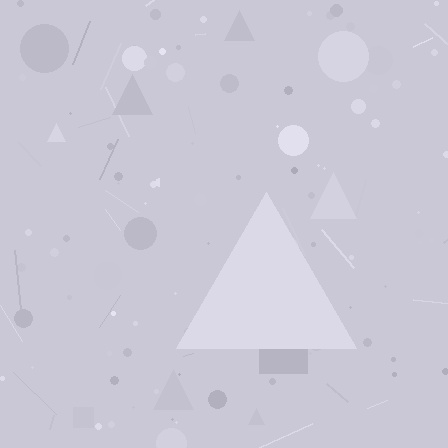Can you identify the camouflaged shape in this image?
The camouflaged shape is a triangle.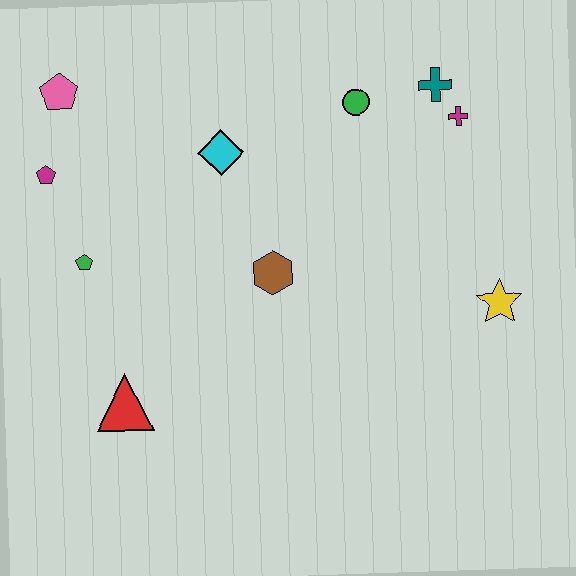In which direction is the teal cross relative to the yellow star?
The teal cross is above the yellow star.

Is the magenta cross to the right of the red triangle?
Yes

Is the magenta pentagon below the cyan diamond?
Yes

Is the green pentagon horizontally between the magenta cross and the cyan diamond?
No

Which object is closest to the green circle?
The teal cross is closest to the green circle.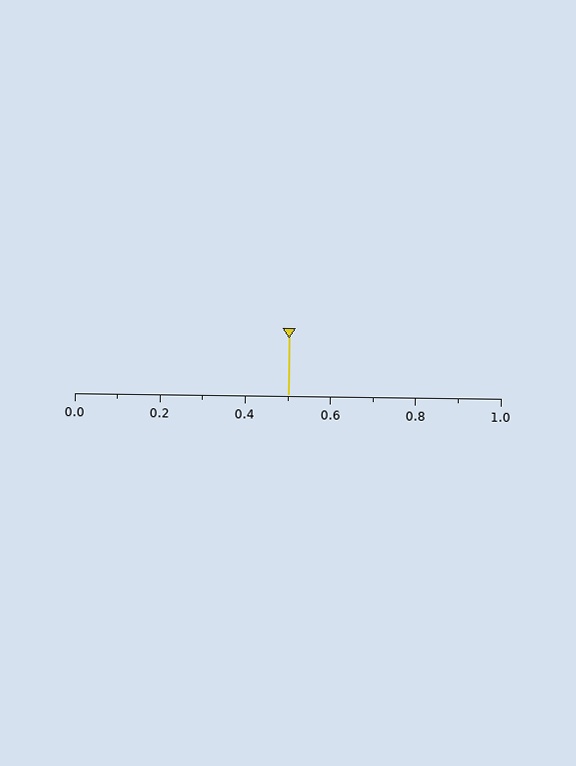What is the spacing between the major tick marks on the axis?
The major ticks are spaced 0.2 apart.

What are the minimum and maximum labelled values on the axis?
The axis runs from 0.0 to 1.0.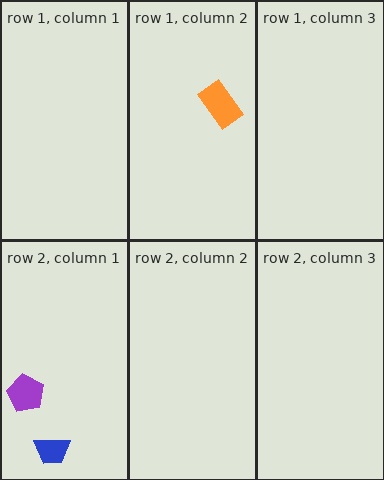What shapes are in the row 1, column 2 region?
The orange rectangle.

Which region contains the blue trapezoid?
The row 2, column 1 region.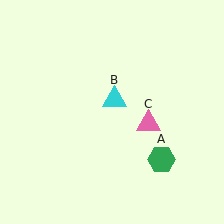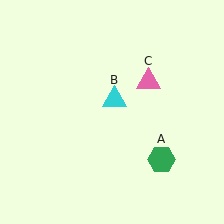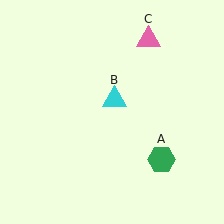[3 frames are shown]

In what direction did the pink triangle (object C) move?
The pink triangle (object C) moved up.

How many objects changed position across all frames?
1 object changed position: pink triangle (object C).